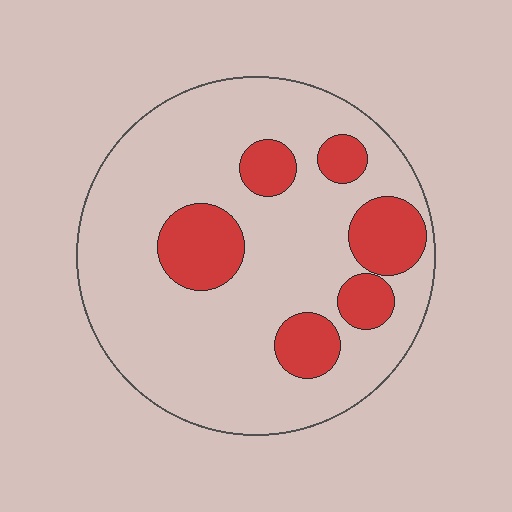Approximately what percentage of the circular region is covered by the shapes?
Approximately 20%.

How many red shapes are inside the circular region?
6.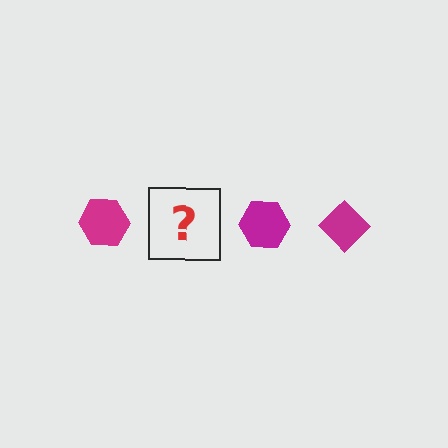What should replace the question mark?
The question mark should be replaced with a magenta diamond.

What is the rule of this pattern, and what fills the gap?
The rule is that the pattern cycles through hexagon, diamond shapes in magenta. The gap should be filled with a magenta diamond.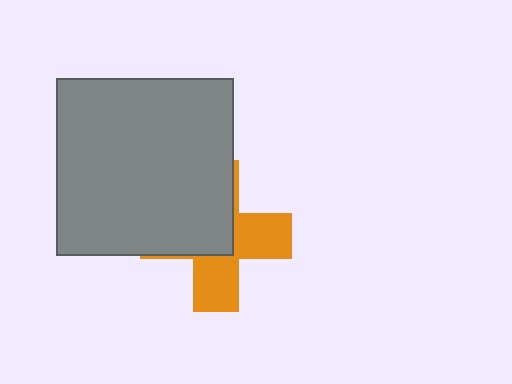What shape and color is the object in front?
The object in front is a gray square.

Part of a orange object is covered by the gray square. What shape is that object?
It is a cross.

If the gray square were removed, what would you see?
You would see the complete orange cross.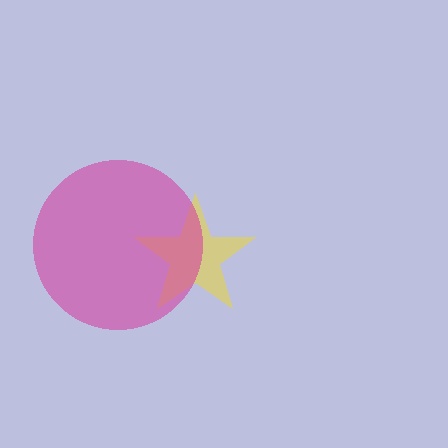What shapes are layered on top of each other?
The layered shapes are: a yellow star, a magenta circle.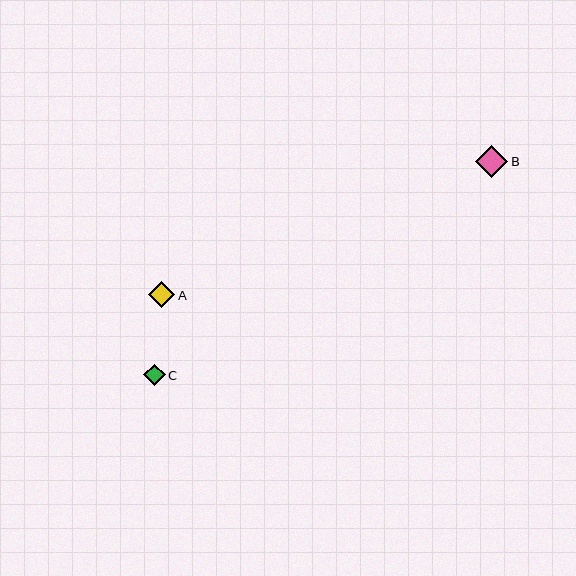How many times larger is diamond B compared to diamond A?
Diamond B is approximately 1.2 times the size of diamond A.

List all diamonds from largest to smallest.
From largest to smallest: B, A, C.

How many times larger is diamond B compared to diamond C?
Diamond B is approximately 1.5 times the size of diamond C.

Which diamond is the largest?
Diamond B is the largest with a size of approximately 32 pixels.